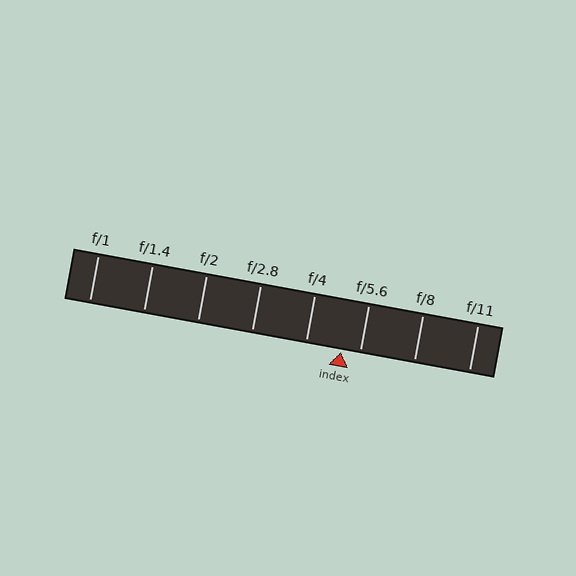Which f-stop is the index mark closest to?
The index mark is closest to f/5.6.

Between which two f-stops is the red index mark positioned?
The index mark is between f/4 and f/5.6.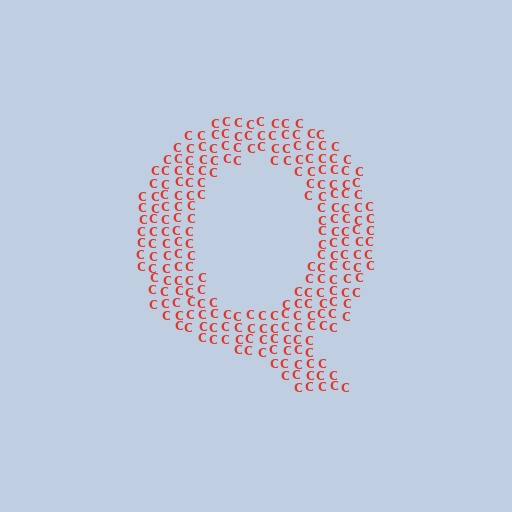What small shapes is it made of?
It is made of small letter C's.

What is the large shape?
The large shape is the letter Q.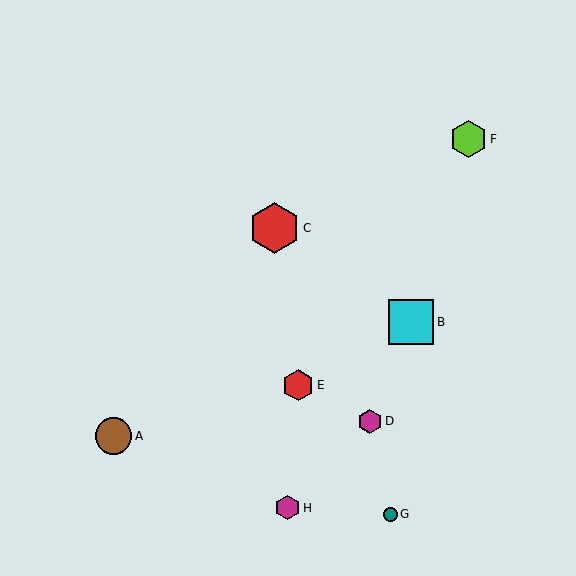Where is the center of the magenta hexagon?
The center of the magenta hexagon is at (370, 421).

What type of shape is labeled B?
Shape B is a cyan square.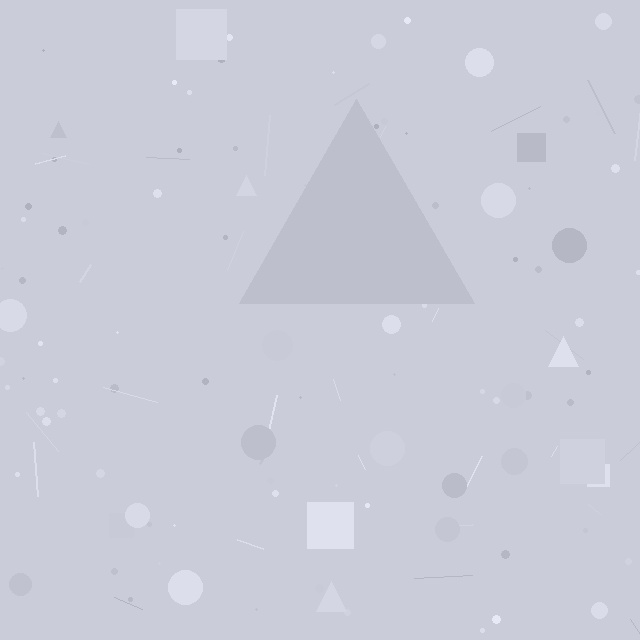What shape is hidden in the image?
A triangle is hidden in the image.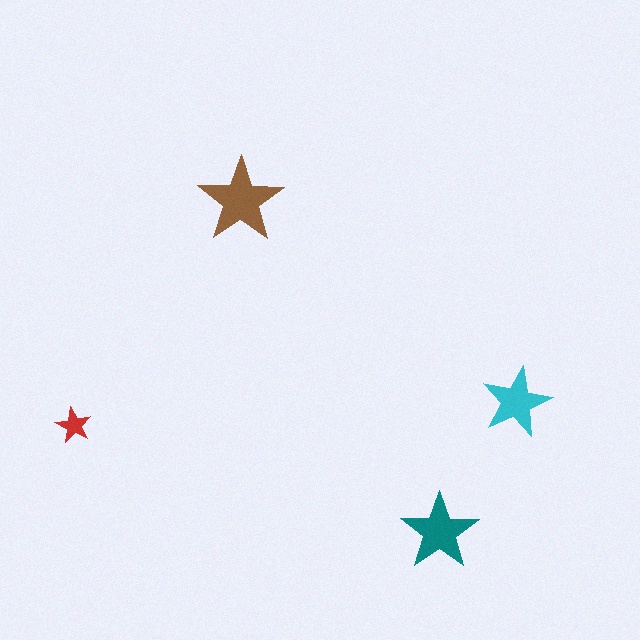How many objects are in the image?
There are 4 objects in the image.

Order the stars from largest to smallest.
the brown one, the teal one, the cyan one, the red one.